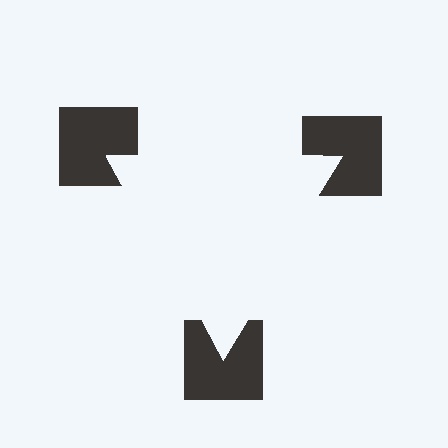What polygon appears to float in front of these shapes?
An illusory triangle — its edges are inferred from the aligned wedge cuts in the notched squares, not physically drawn.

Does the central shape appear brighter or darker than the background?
It typically appears slightly brighter than the background, even though no actual brightness change is drawn.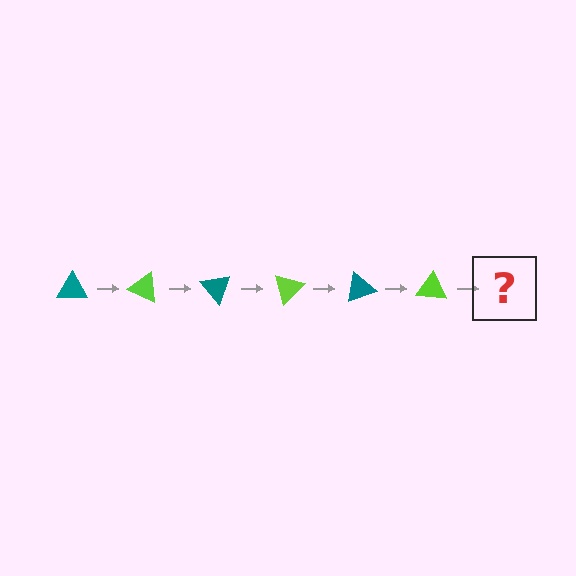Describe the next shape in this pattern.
It should be a teal triangle, rotated 150 degrees from the start.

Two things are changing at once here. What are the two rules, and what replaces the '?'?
The two rules are that it rotates 25 degrees each step and the color cycles through teal and lime. The '?' should be a teal triangle, rotated 150 degrees from the start.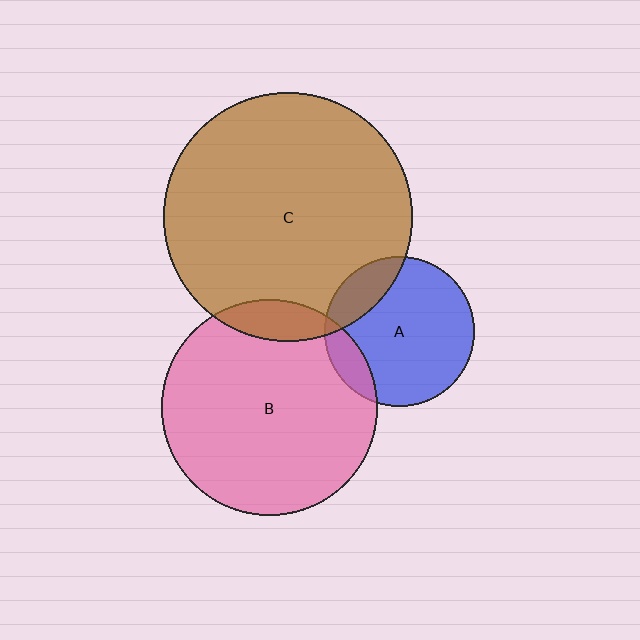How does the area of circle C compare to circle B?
Approximately 1.3 times.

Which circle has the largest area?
Circle C (brown).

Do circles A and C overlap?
Yes.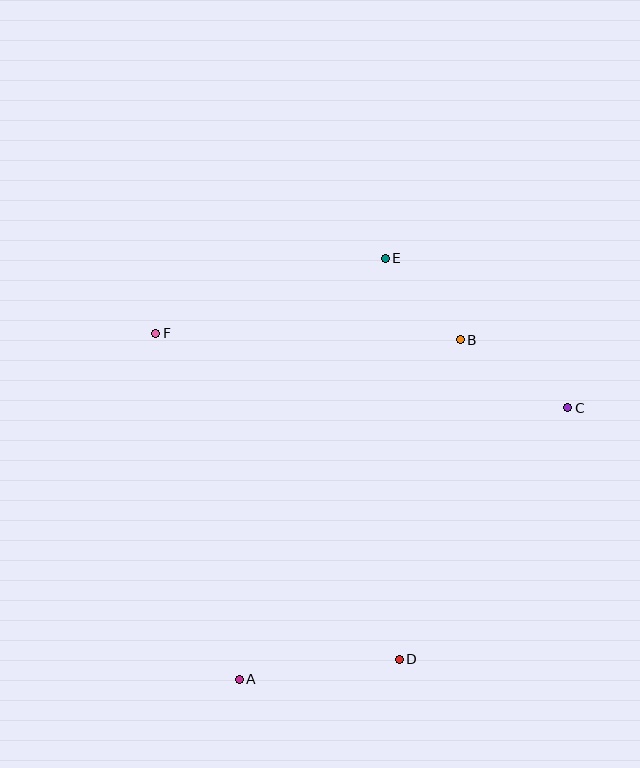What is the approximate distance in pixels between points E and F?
The distance between E and F is approximately 241 pixels.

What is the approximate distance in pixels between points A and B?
The distance between A and B is approximately 405 pixels.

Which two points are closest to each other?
Points B and E are closest to each other.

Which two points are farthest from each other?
Points A and E are farthest from each other.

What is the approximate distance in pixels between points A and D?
The distance between A and D is approximately 161 pixels.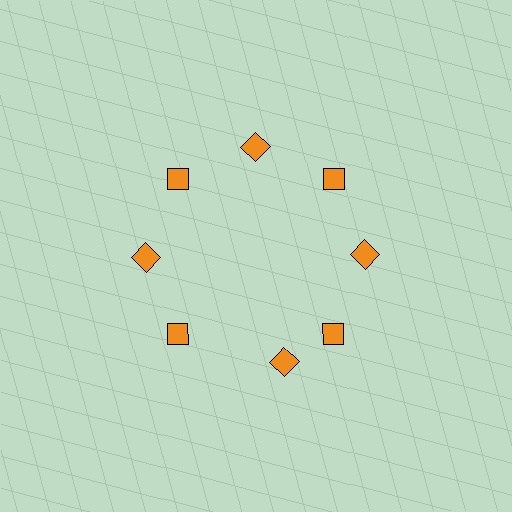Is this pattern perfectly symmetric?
No. The 8 orange diamonds are arranged in a ring, but one element near the 6 o'clock position is rotated out of alignment along the ring, breaking the 8-fold rotational symmetry.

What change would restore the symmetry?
The symmetry would be restored by rotating it back into even spacing with its neighbors so that all 8 diamonds sit at equal angles and equal distance from the center.